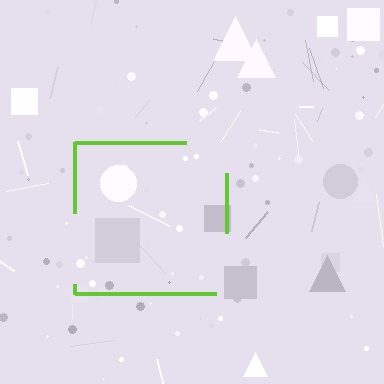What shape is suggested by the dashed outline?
The dashed outline suggests a square.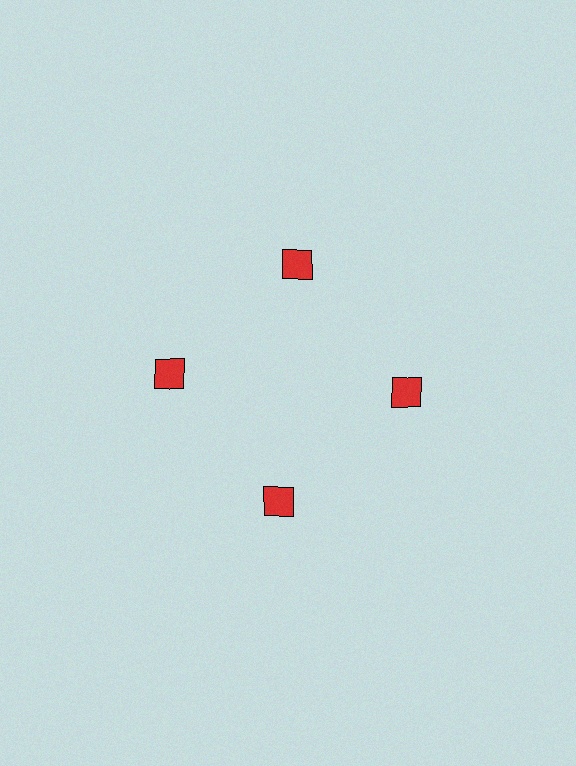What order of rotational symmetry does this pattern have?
This pattern has 4-fold rotational symmetry.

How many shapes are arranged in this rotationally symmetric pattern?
There are 4 shapes, arranged in 4 groups of 1.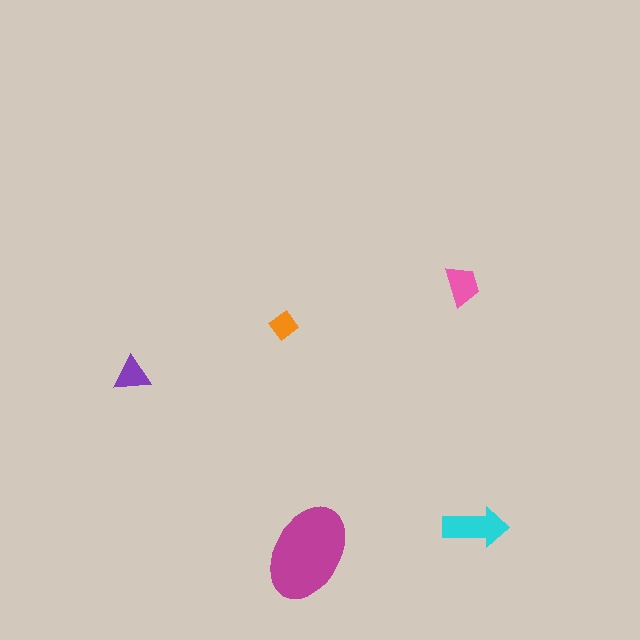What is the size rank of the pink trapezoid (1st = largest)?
3rd.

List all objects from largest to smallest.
The magenta ellipse, the cyan arrow, the pink trapezoid, the purple triangle, the orange diamond.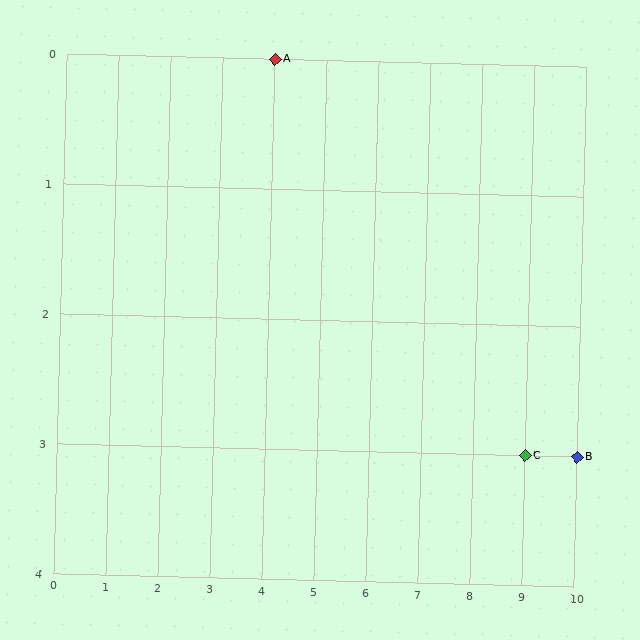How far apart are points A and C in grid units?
Points A and C are 5 columns and 3 rows apart (about 5.8 grid units diagonally).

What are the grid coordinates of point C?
Point C is at grid coordinates (9, 3).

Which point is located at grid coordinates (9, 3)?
Point C is at (9, 3).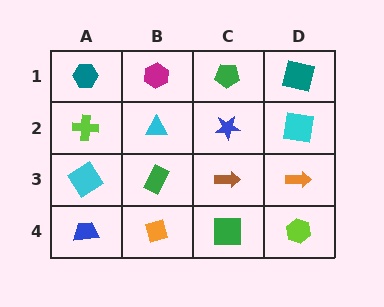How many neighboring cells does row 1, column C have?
3.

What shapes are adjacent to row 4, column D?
An orange arrow (row 3, column D), a green square (row 4, column C).